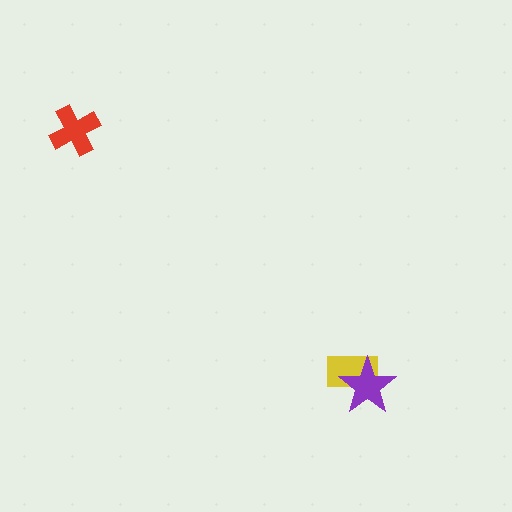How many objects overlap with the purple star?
1 object overlaps with the purple star.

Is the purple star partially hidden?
No, no other shape covers it.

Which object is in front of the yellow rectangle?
The purple star is in front of the yellow rectangle.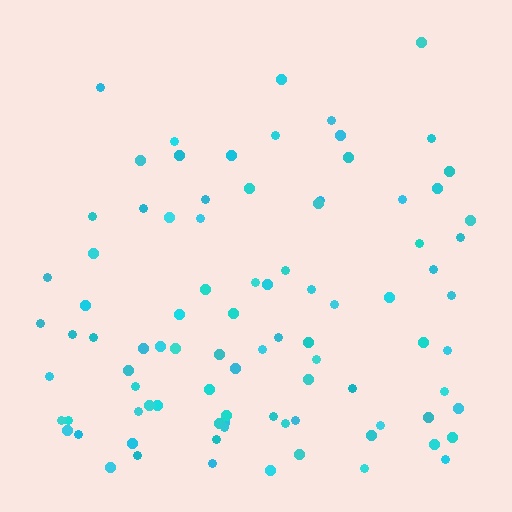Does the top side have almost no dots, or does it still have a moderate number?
Still a moderate number, just noticeably fewer than the bottom.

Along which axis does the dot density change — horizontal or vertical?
Vertical.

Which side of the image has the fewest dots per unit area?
The top.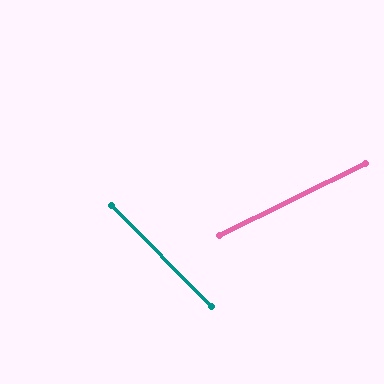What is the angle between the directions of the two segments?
Approximately 71 degrees.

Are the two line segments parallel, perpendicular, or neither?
Neither parallel nor perpendicular — they differ by about 71°.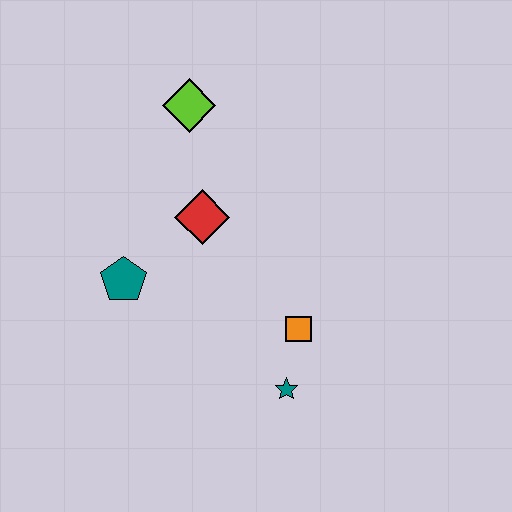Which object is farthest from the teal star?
The lime diamond is farthest from the teal star.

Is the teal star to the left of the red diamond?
No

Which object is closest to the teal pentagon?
The red diamond is closest to the teal pentagon.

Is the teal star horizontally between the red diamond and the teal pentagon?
No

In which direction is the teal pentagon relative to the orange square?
The teal pentagon is to the left of the orange square.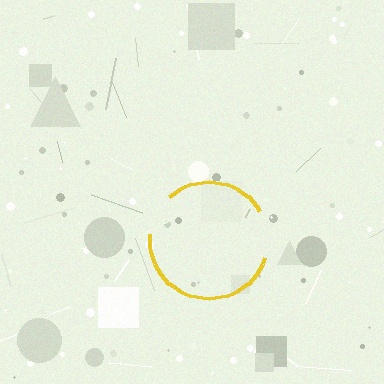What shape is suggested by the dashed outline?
The dashed outline suggests a circle.